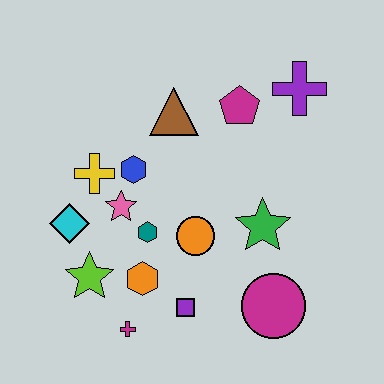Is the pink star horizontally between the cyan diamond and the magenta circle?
Yes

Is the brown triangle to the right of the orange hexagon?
Yes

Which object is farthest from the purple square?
The purple cross is farthest from the purple square.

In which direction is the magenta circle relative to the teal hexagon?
The magenta circle is to the right of the teal hexagon.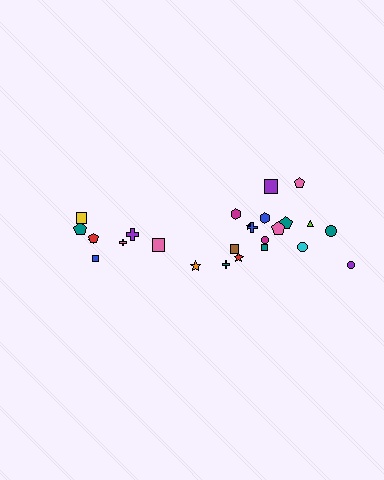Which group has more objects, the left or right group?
The right group.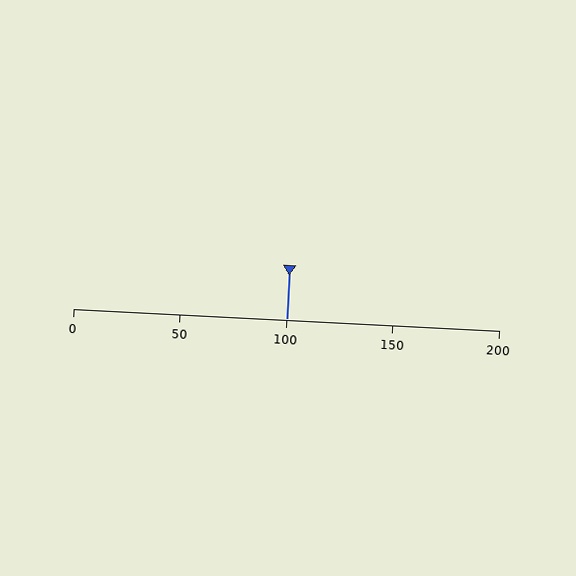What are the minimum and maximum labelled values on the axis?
The axis runs from 0 to 200.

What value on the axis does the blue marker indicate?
The marker indicates approximately 100.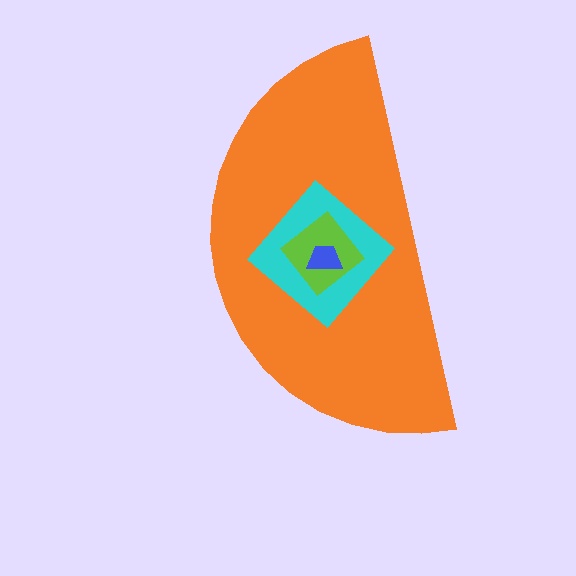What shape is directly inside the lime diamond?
The blue trapezoid.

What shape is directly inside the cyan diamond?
The lime diamond.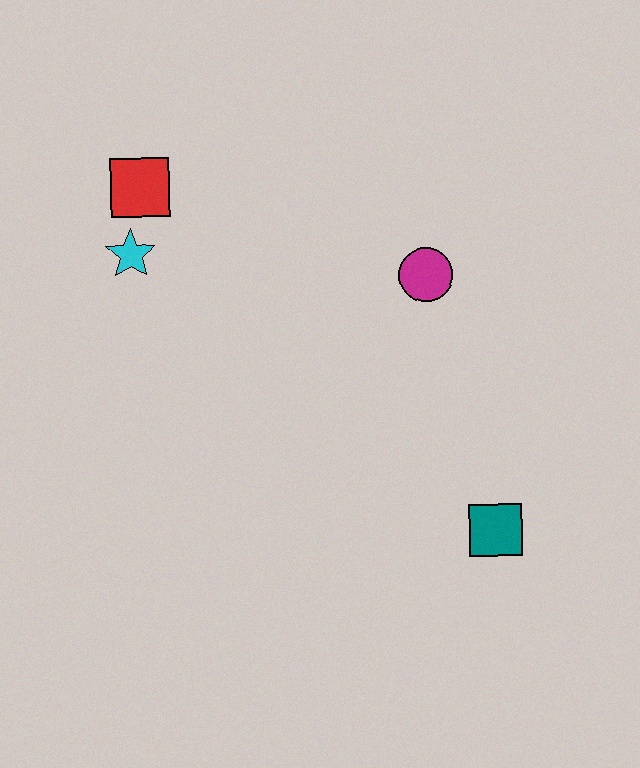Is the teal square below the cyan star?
Yes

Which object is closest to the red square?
The cyan star is closest to the red square.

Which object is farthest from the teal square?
The red square is farthest from the teal square.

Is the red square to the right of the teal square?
No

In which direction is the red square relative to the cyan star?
The red square is above the cyan star.